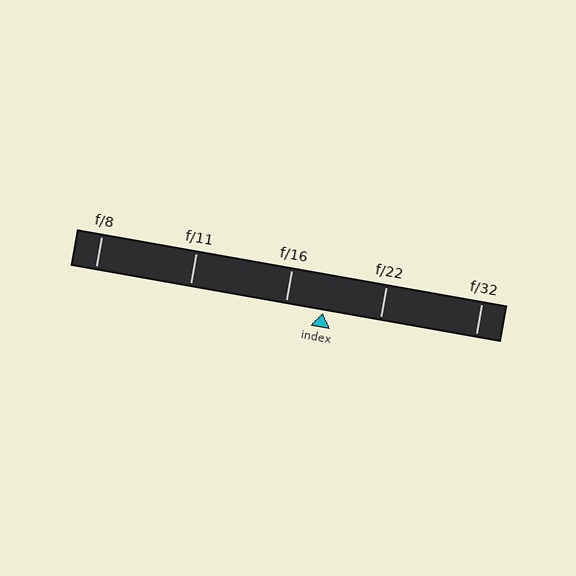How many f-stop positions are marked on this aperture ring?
There are 5 f-stop positions marked.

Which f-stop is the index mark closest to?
The index mark is closest to f/16.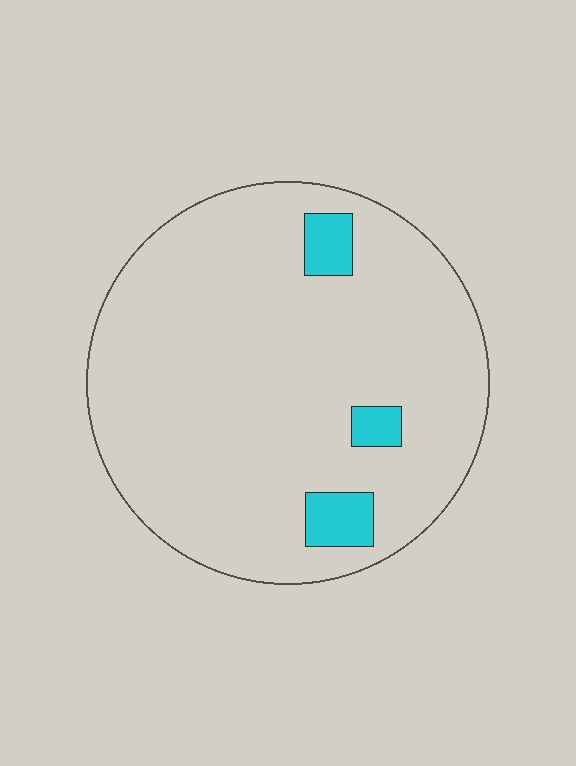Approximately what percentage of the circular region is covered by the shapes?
Approximately 5%.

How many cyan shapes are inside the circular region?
3.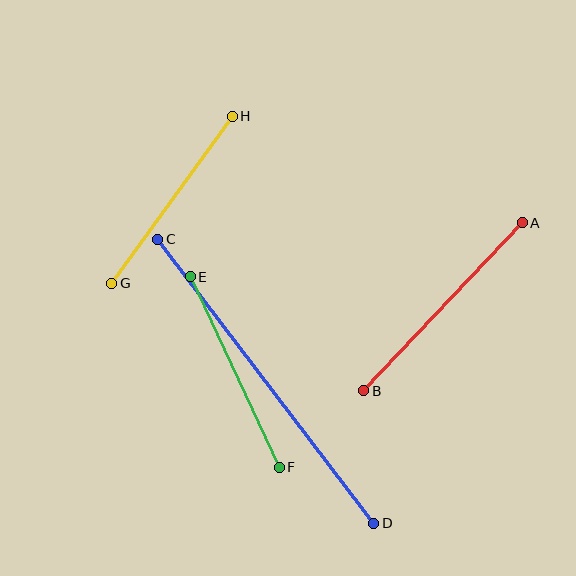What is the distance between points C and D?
The distance is approximately 357 pixels.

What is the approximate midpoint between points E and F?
The midpoint is at approximately (235, 372) pixels.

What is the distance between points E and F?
The distance is approximately 210 pixels.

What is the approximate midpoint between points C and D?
The midpoint is at approximately (266, 381) pixels.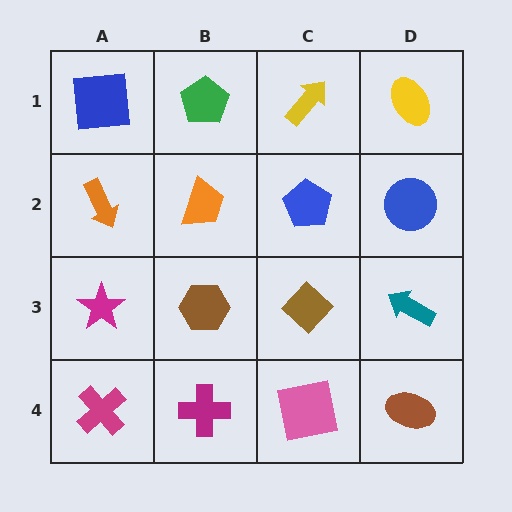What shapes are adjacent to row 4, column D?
A teal arrow (row 3, column D), a pink square (row 4, column C).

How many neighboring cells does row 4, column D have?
2.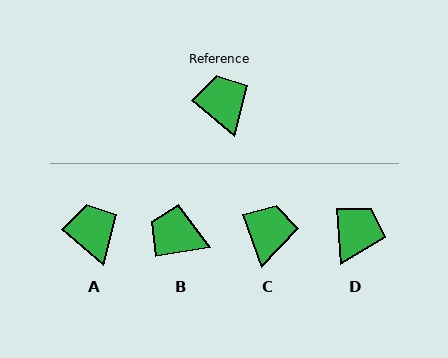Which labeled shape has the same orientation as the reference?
A.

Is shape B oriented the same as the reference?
No, it is off by about 50 degrees.